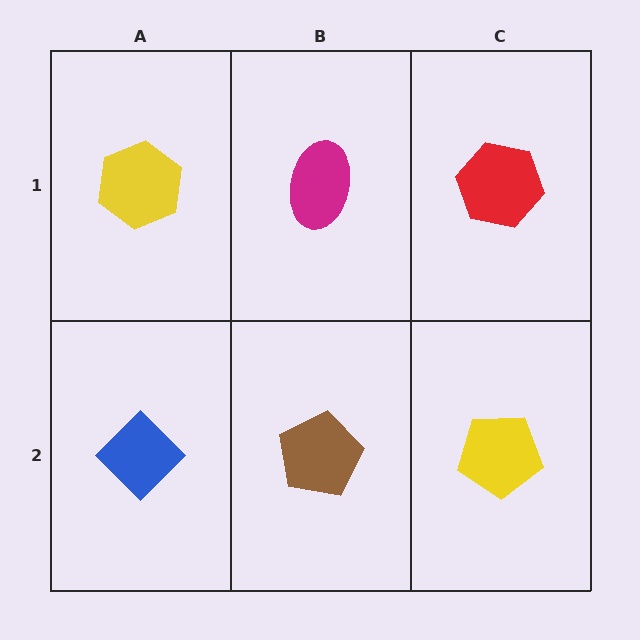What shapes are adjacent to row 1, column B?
A brown pentagon (row 2, column B), a yellow hexagon (row 1, column A), a red hexagon (row 1, column C).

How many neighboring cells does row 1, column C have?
2.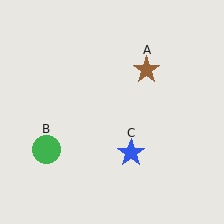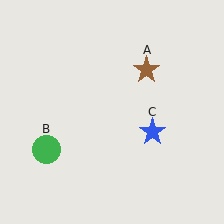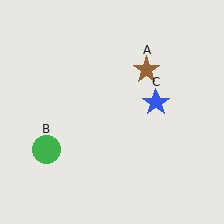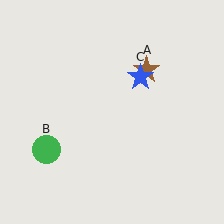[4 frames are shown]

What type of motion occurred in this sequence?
The blue star (object C) rotated counterclockwise around the center of the scene.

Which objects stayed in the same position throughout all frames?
Brown star (object A) and green circle (object B) remained stationary.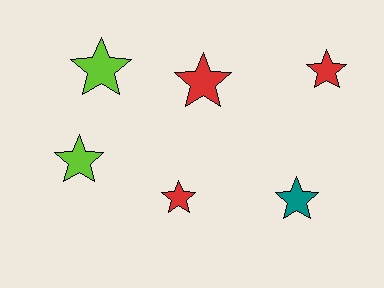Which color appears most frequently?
Red, with 3 objects.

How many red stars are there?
There are 3 red stars.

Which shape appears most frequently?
Star, with 6 objects.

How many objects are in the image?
There are 6 objects.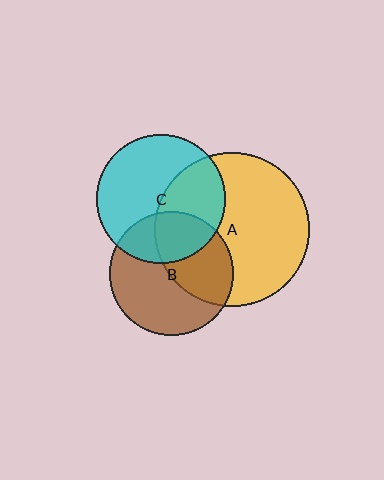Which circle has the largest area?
Circle A (yellow).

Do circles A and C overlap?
Yes.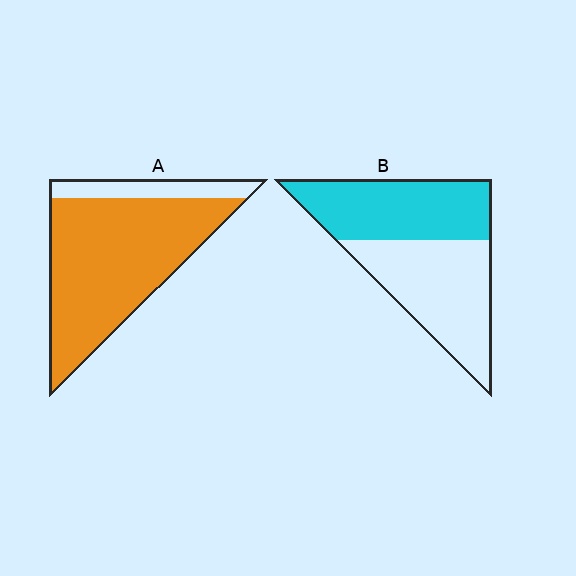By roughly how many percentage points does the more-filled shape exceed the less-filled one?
By roughly 35 percentage points (A over B).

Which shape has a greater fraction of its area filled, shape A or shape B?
Shape A.